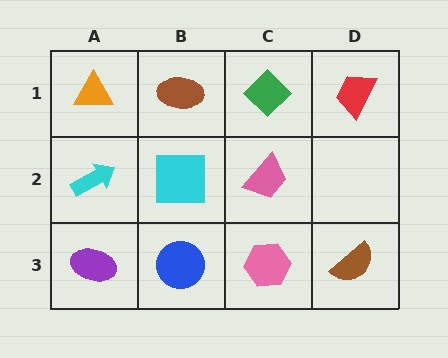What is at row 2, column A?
A cyan arrow.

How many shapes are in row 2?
3 shapes.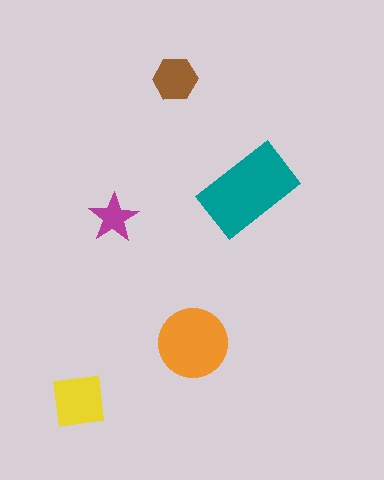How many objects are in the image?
There are 5 objects in the image.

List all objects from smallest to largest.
The magenta star, the brown hexagon, the yellow square, the orange circle, the teal rectangle.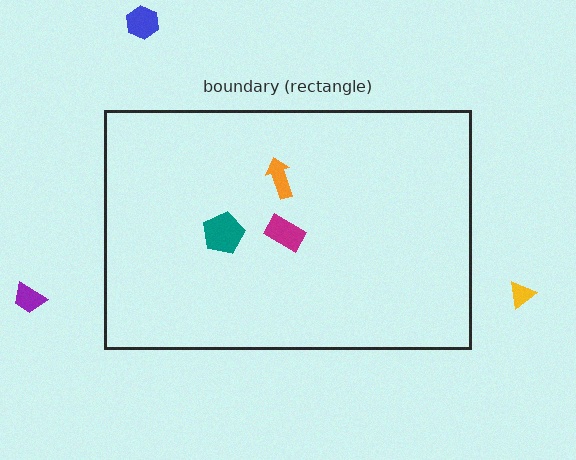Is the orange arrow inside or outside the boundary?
Inside.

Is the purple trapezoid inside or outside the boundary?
Outside.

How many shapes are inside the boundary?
3 inside, 3 outside.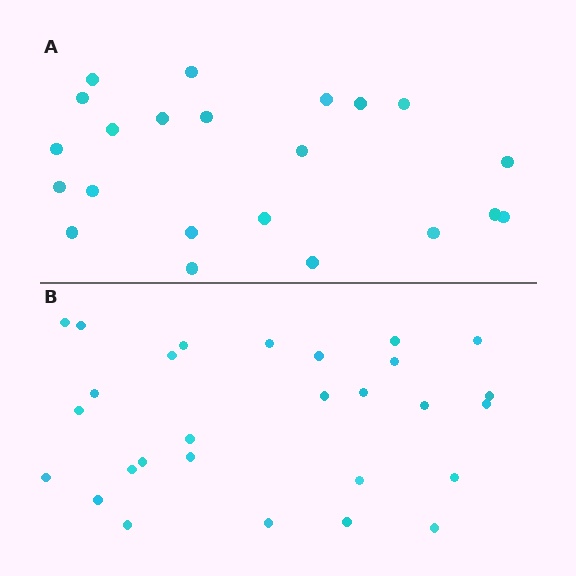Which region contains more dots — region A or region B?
Region B (the bottom region) has more dots.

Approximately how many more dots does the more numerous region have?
Region B has about 6 more dots than region A.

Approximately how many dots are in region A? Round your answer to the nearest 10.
About 20 dots. (The exact count is 22, which rounds to 20.)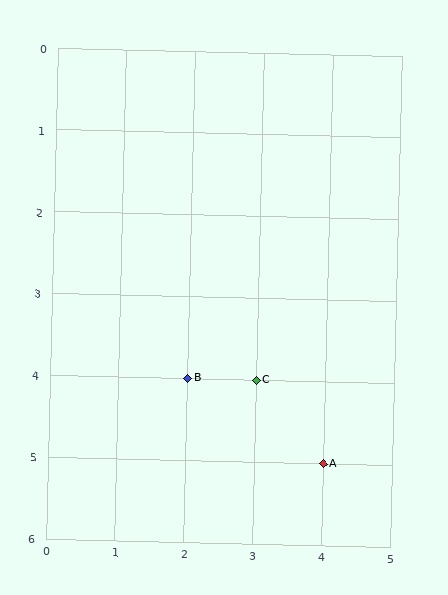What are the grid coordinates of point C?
Point C is at grid coordinates (3, 4).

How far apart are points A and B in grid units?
Points A and B are 2 columns and 1 row apart (about 2.2 grid units diagonally).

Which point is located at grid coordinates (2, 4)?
Point B is at (2, 4).